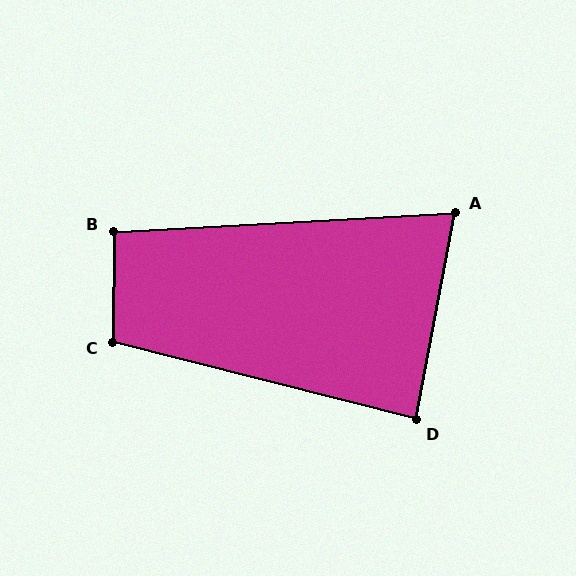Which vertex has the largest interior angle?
C, at approximately 104 degrees.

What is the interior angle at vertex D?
Approximately 86 degrees (approximately right).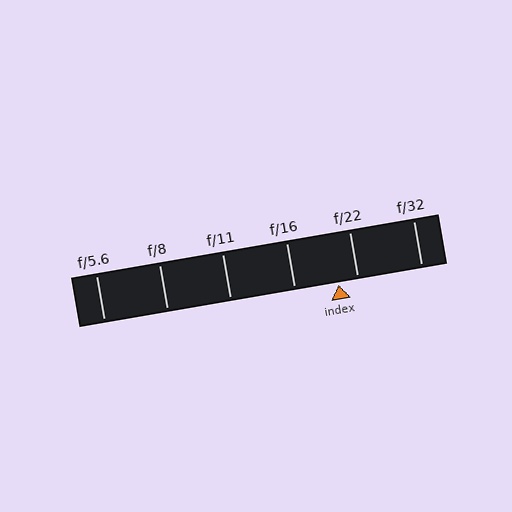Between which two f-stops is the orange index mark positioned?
The index mark is between f/16 and f/22.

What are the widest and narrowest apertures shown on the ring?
The widest aperture shown is f/5.6 and the narrowest is f/32.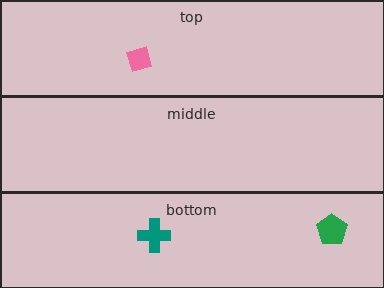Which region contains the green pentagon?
The bottom region.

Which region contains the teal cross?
The bottom region.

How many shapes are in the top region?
1.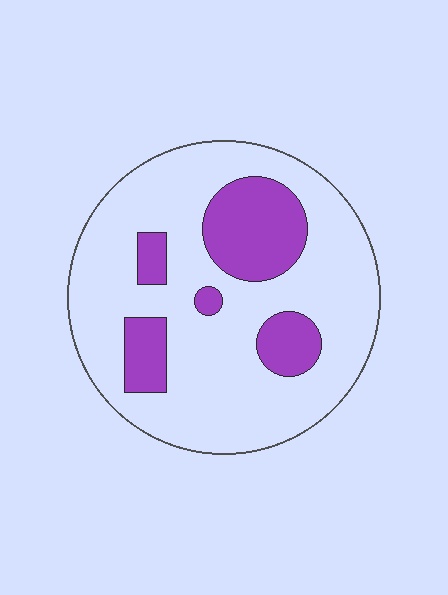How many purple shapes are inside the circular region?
5.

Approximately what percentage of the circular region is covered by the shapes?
Approximately 25%.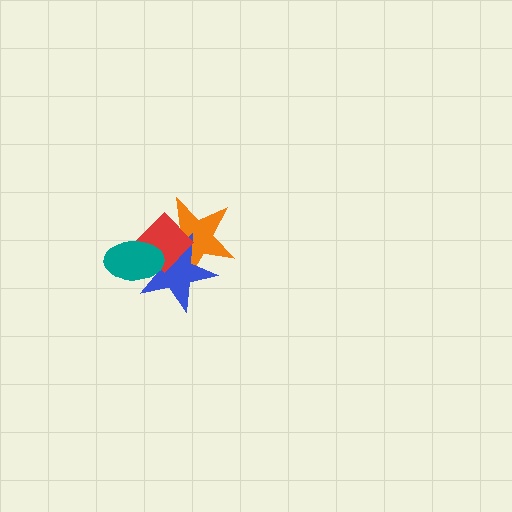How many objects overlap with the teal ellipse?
3 objects overlap with the teal ellipse.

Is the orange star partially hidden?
Yes, it is partially covered by another shape.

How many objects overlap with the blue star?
3 objects overlap with the blue star.